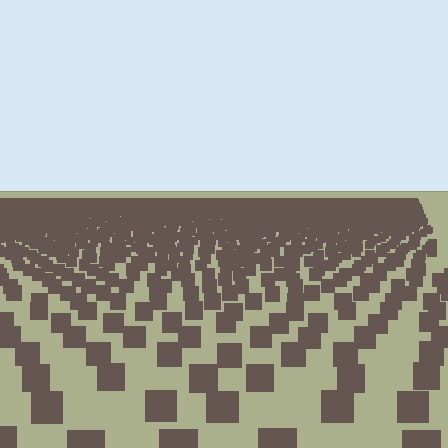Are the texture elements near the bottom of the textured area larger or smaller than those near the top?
Larger. Near the bottom, elements are closer to the viewer and appear at a bigger on-screen size.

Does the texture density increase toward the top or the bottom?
Density increases toward the top.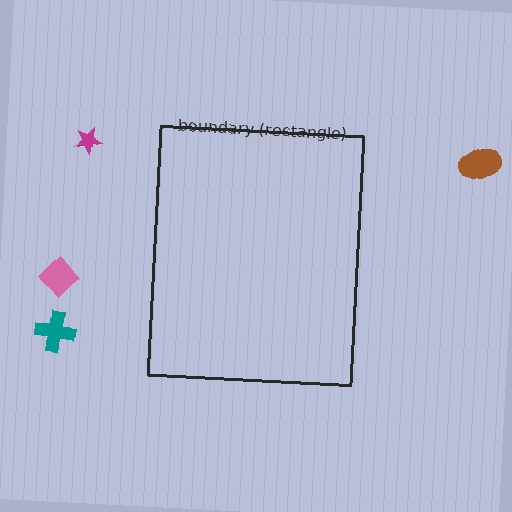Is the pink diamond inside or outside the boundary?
Outside.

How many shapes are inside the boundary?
0 inside, 4 outside.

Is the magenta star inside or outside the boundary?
Outside.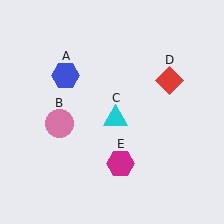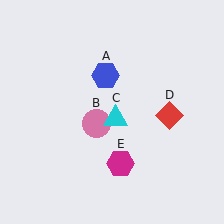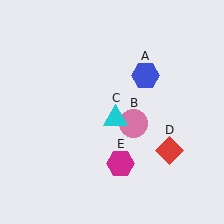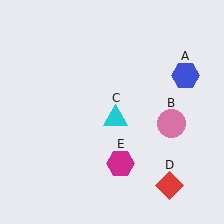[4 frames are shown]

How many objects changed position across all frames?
3 objects changed position: blue hexagon (object A), pink circle (object B), red diamond (object D).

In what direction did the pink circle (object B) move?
The pink circle (object B) moved right.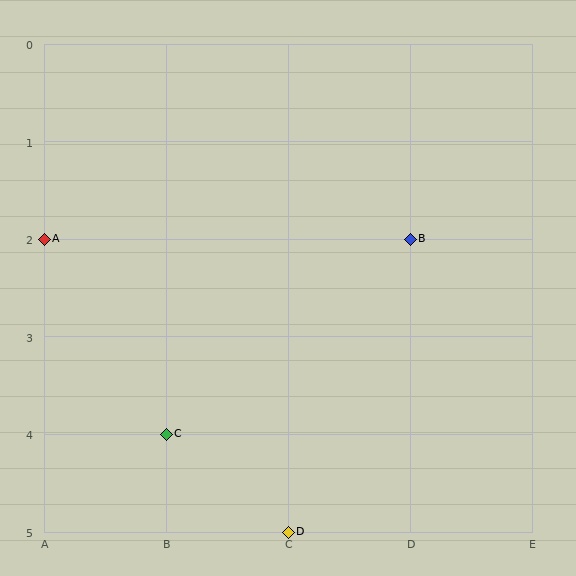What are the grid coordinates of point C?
Point C is at grid coordinates (B, 4).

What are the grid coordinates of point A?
Point A is at grid coordinates (A, 2).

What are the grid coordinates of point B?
Point B is at grid coordinates (D, 2).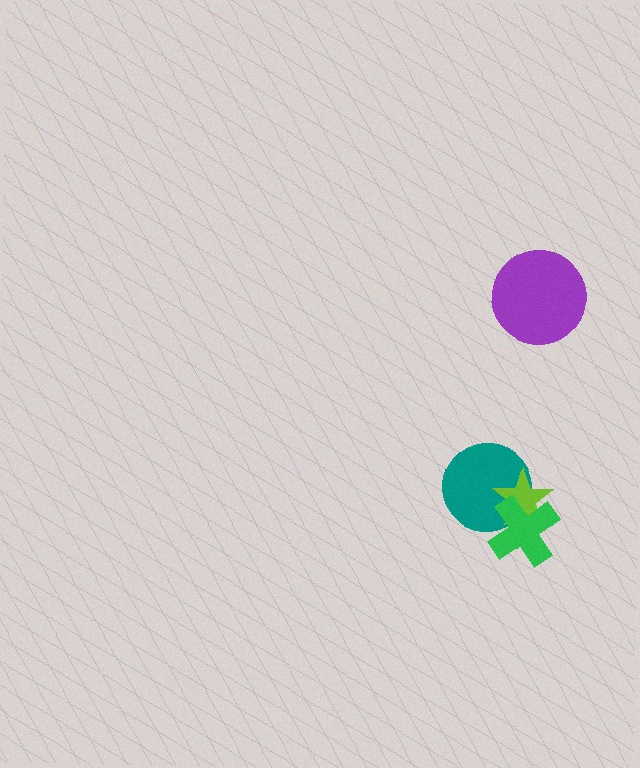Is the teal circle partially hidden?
Yes, it is partially covered by another shape.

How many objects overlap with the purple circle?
0 objects overlap with the purple circle.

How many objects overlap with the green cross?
2 objects overlap with the green cross.